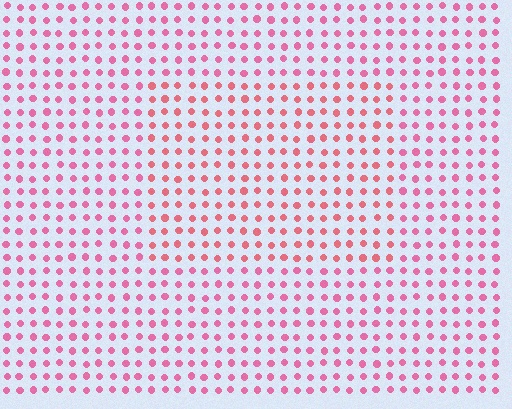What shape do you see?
I see a rectangle.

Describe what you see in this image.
The image is filled with small pink elements in a uniform arrangement. A rectangle-shaped region is visible where the elements are tinted to a slightly different hue, forming a subtle color boundary.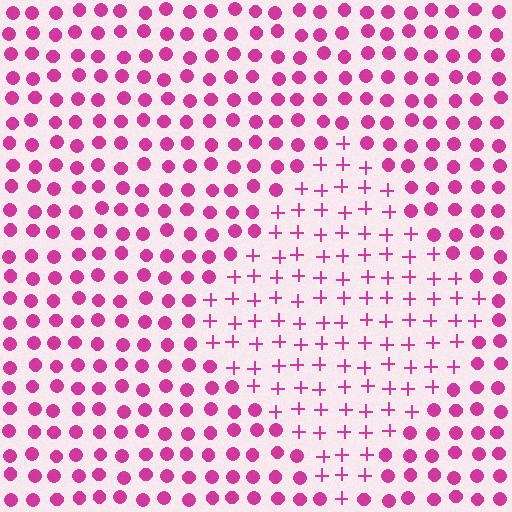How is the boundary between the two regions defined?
The boundary is defined by a change in element shape: plus signs inside vs. circles outside. All elements share the same color and spacing.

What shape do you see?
I see a diamond.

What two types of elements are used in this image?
The image uses plus signs inside the diamond region and circles outside it.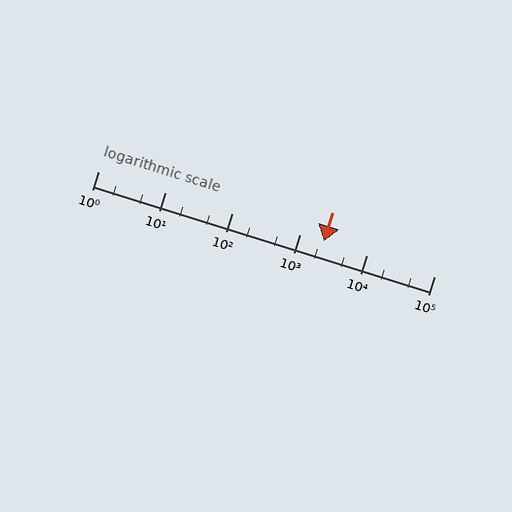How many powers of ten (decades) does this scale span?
The scale spans 5 decades, from 1 to 100000.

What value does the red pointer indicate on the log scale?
The pointer indicates approximately 2300.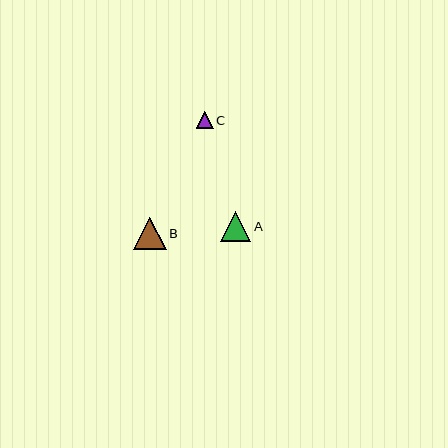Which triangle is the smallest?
Triangle C is the smallest with a size of approximately 17 pixels.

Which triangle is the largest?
Triangle B is the largest with a size of approximately 32 pixels.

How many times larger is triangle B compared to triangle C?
Triangle B is approximately 1.9 times the size of triangle C.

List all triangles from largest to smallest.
From largest to smallest: B, A, C.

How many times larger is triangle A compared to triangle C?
Triangle A is approximately 1.8 times the size of triangle C.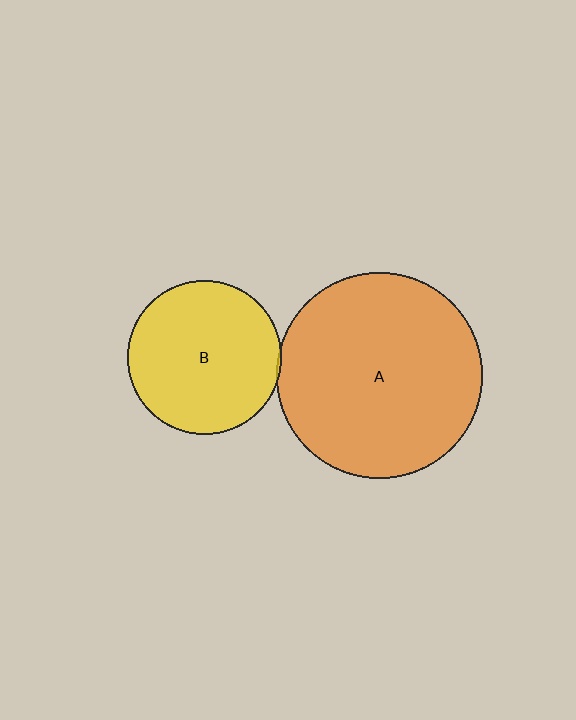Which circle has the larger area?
Circle A (orange).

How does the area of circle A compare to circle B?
Approximately 1.8 times.